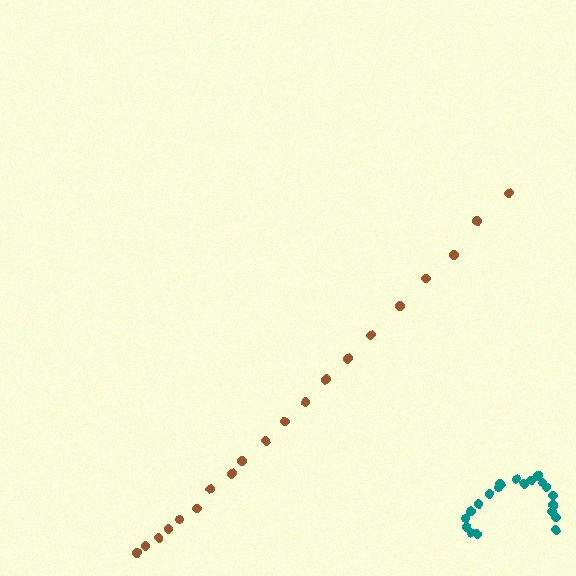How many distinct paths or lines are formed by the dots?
There are 2 distinct paths.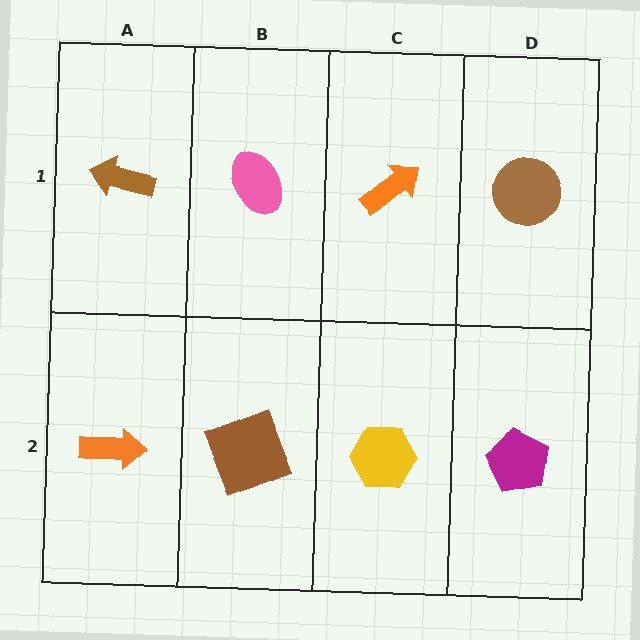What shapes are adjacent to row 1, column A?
An orange arrow (row 2, column A), a pink ellipse (row 1, column B).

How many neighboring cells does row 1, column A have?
2.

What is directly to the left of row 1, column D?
An orange arrow.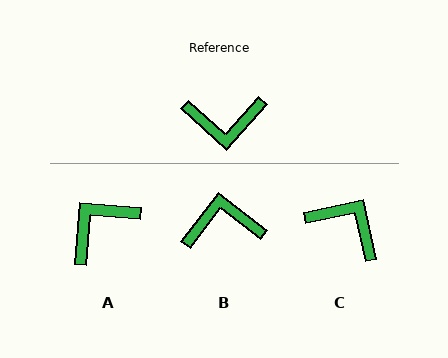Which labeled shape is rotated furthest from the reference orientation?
B, about 175 degrees away.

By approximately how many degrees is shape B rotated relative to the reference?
Approximately 175 degrees clockwise.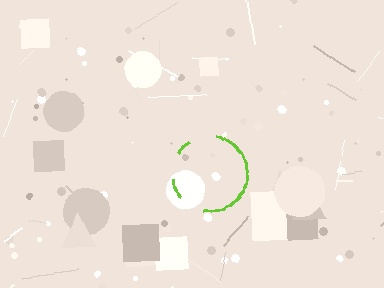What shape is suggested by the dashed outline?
The dashed outline suggests a circle.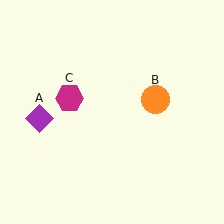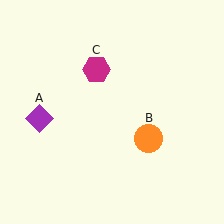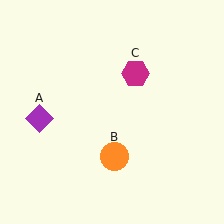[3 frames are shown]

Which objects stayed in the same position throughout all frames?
Purple diamond (object A) remained stationary.